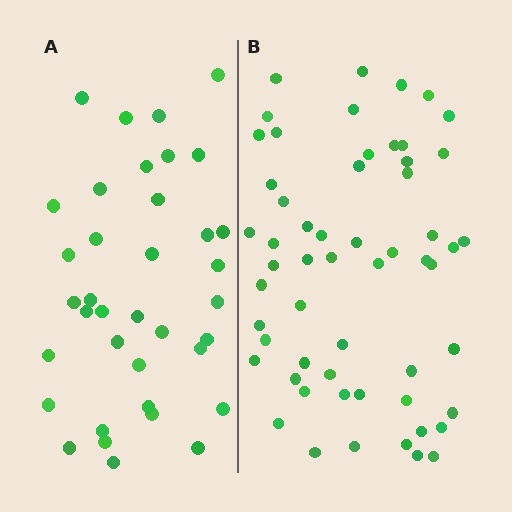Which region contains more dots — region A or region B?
Region B (the right region) has more dots.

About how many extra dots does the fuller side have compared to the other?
Region B has approximately 20 more dots than region A.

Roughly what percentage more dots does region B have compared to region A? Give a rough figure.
About 55% more.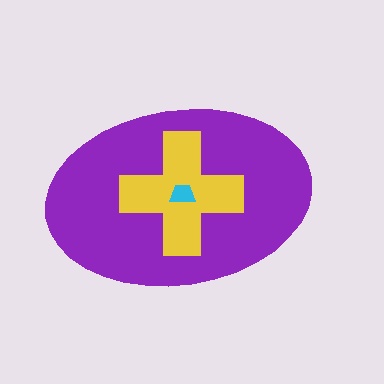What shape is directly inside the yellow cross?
The cyan trapezoid.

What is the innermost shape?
The cyan trapezoid.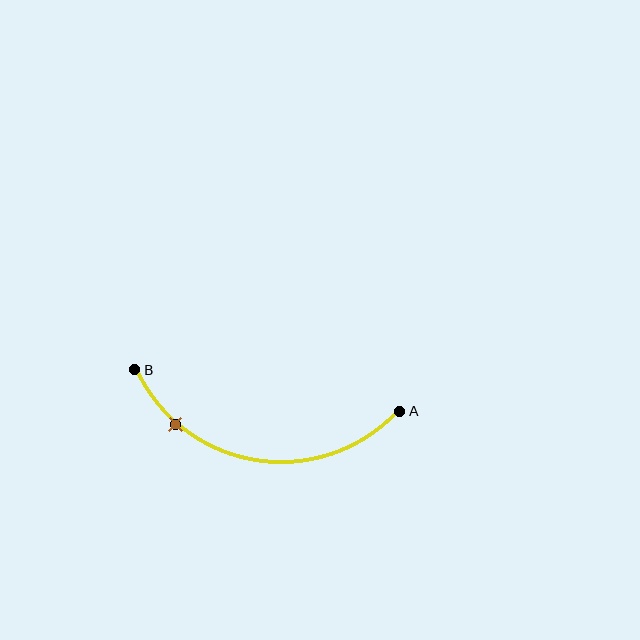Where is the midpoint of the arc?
The arc midpoint is the point on the curve farthest from the straight line joining A and B. It sits below that line.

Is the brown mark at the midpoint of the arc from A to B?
No. The brown mark lies on the arc but is closer to endpoint B. The arc midpoint would be at the point on the curve equidistant along the arc from both A and B.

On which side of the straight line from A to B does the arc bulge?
The arc bulges below the straight line connecting A and B.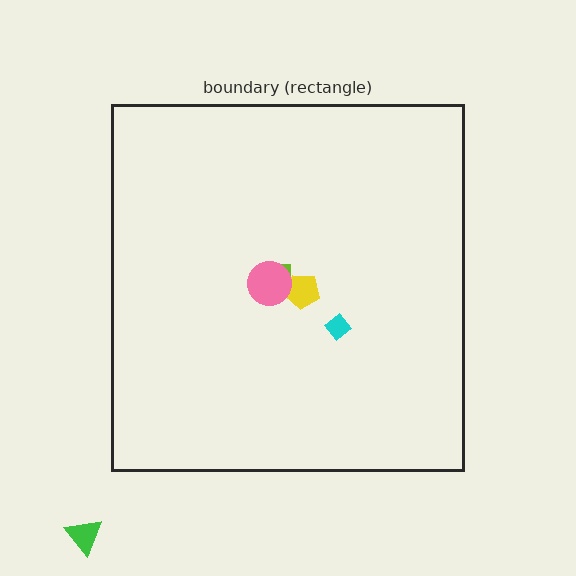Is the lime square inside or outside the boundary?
Inside.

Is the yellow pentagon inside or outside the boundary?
Inside.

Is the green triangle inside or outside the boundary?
Outside.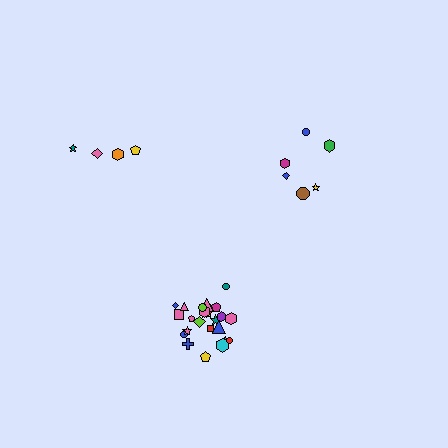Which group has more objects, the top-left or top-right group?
The top-right group.